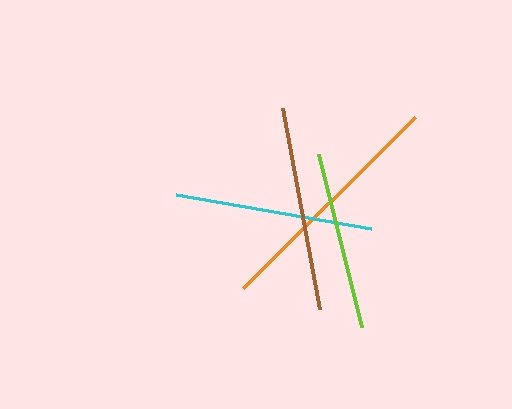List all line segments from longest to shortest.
From longest to shortest: orange, brown, cyan, lime.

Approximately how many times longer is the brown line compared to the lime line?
The brown line is approximately 1.1 times the length of the lime line.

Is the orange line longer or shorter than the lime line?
The orange line is longer than the lime line.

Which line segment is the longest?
The orange line is the longest at approximately 242 pixels.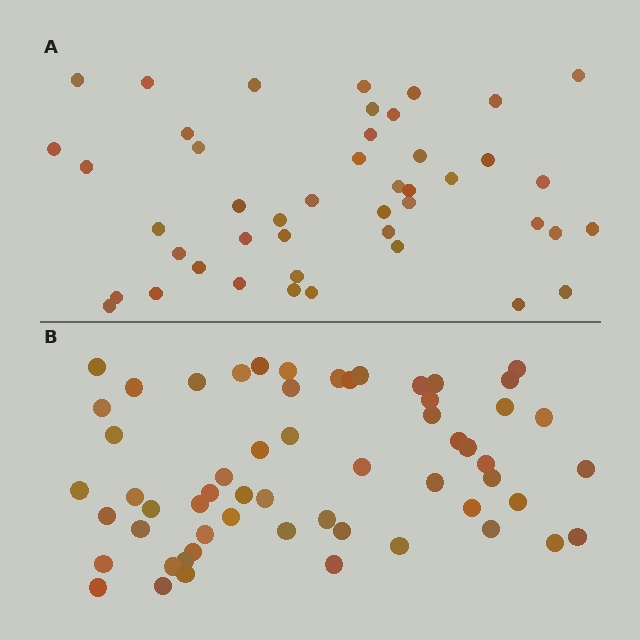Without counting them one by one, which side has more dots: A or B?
Region B (the bottom region) has more dots.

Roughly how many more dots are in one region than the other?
Region B has approximately 15 more dots than region A.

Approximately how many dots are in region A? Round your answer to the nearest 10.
About 40 dots. (The exact count is 45, which rounds to 40.)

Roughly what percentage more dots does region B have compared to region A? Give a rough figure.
About 30% more.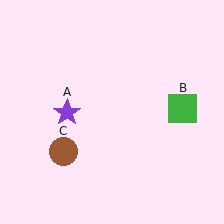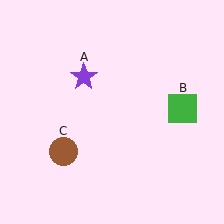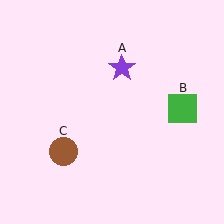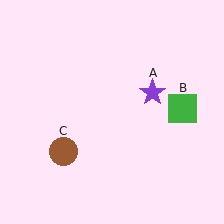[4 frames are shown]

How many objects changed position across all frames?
1 object changed position: purple star (object A).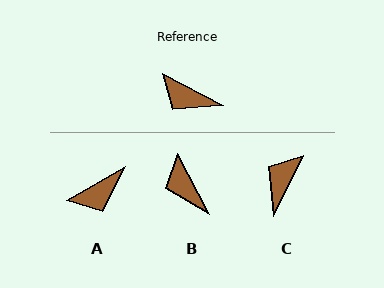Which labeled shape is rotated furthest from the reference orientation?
C, about 89 degrees away.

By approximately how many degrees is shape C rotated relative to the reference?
Approximately 89 degrees clockwise.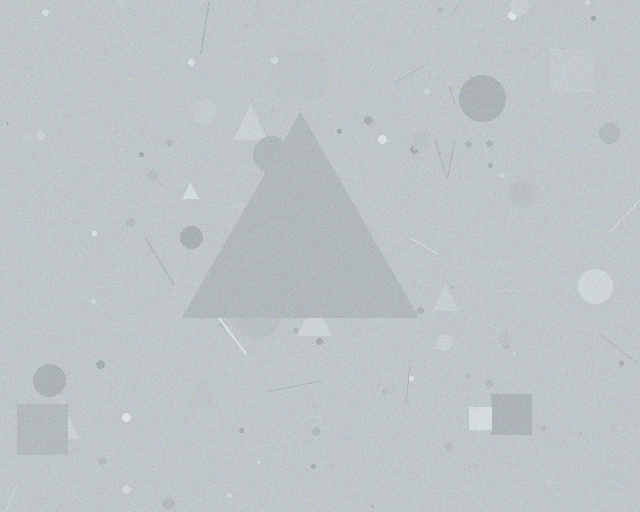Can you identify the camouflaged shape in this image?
The camouflaged shape is a triangle.